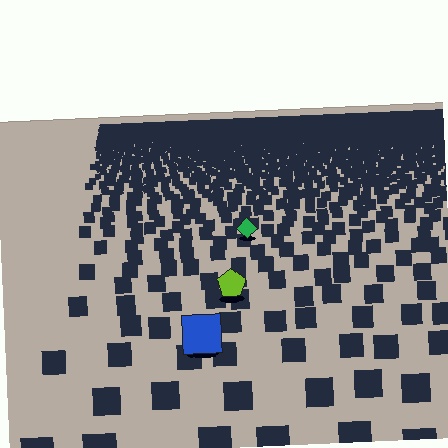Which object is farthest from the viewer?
The green diamond is farthest from the viewer. It appears smaller and the ground texture around it is denser.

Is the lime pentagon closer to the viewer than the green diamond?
Yes. The lime pentagon is closer — you can tell from the texture gradient: the ground texture is coarser near it.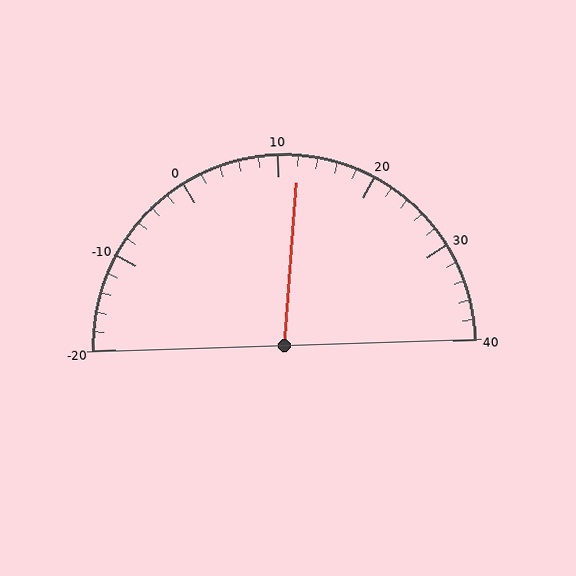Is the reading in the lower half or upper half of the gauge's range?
The reading is in the upper half of the range (-20 to 40).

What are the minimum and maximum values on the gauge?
The gauge ranges from -20 to 40.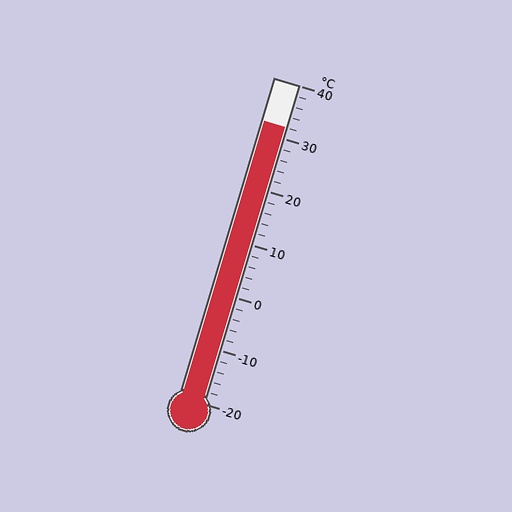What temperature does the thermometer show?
The thermometer shows approximately 32°C.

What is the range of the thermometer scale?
The thermometer scale ranges from -20°C to 40°C.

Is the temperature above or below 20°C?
The temperature is above 20°C.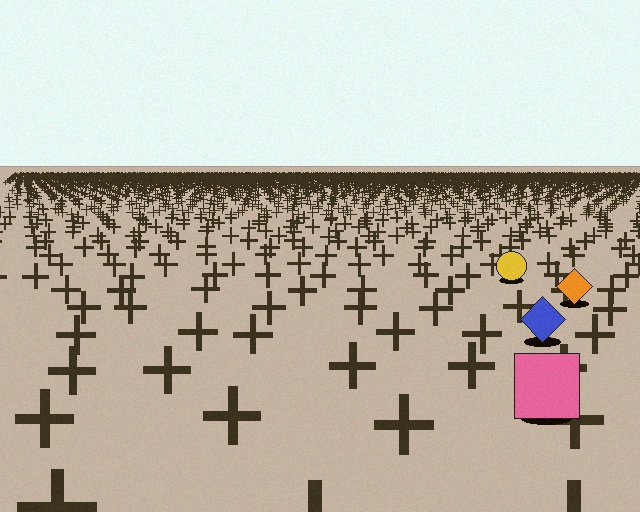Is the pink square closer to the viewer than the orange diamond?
Yes. The pink square is closer — you can tell from the texture gradient: the ground texture is coarser near it.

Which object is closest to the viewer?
The pink square is closest. The texture marks near it are larger and more spread out.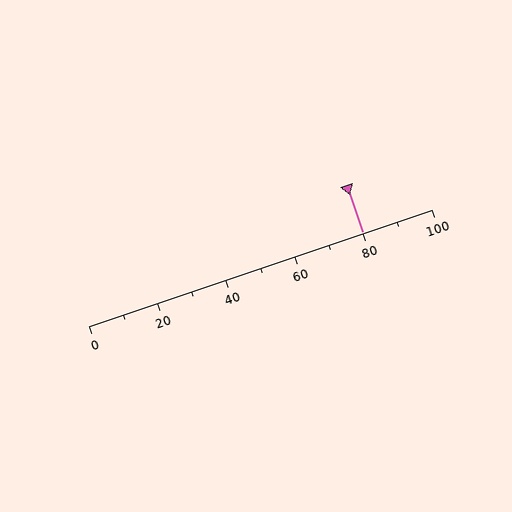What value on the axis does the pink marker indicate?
The marker indicates approximately 80.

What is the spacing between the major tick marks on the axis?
The major ticks are spaced 20 apart.